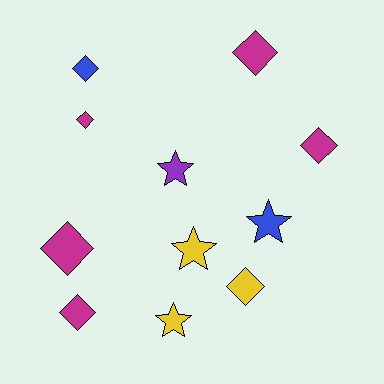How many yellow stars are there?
There are 2 yellow stars.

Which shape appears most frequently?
Diamond, with 7 objects.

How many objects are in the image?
There are 11 objects.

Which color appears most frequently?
Magenta, with 5 objects.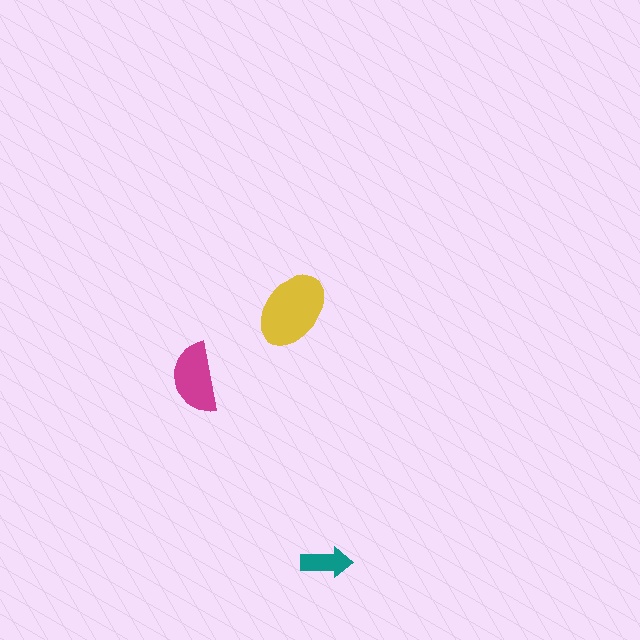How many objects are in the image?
There are 3 objects in the image.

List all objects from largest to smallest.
The yellow ellipse, the magenta semicircle, the teal arrow.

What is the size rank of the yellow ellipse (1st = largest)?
1st.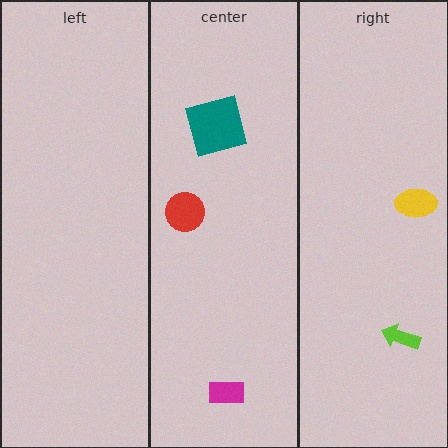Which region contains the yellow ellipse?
The right region.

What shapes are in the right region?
The lime arrow, the yellow ellipse.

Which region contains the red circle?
The center region.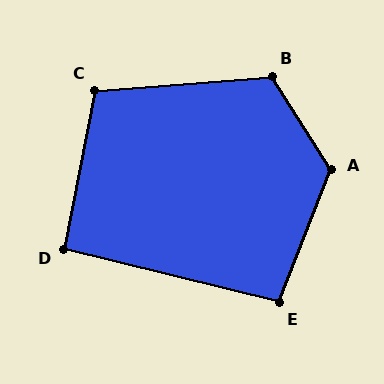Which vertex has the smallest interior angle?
D, at approximately 93 degrees.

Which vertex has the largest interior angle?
A, at approximately 127 degrees.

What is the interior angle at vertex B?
Approximately 118 degrees (obtuse).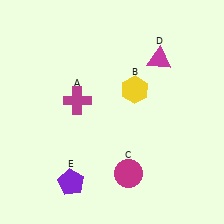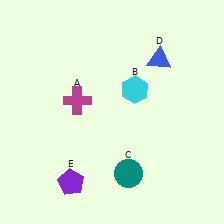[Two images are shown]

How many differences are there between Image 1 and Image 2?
There are 3 differences between the two images.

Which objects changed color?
B changed from yellow to cyan. C changed from magenta to teal. D changed from magenta to blue.